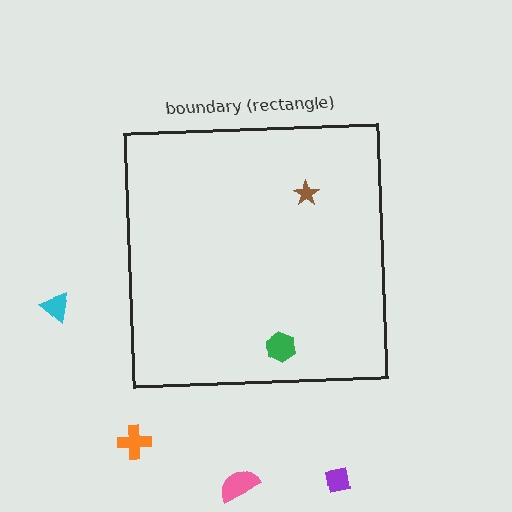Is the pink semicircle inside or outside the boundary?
Outside.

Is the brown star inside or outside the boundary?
Inside.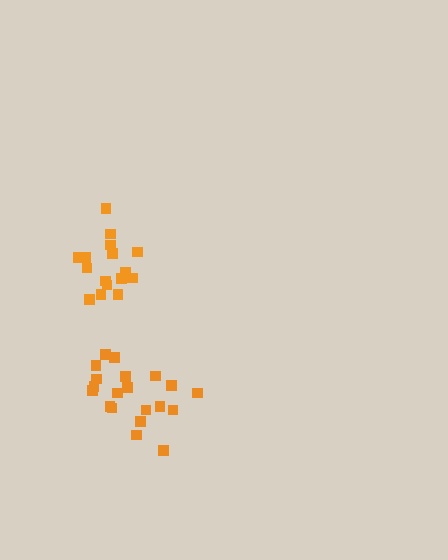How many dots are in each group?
Group 1: 16 dots, Group 2: 20 dots (36 total).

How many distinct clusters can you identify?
There are 2 distinct clusters.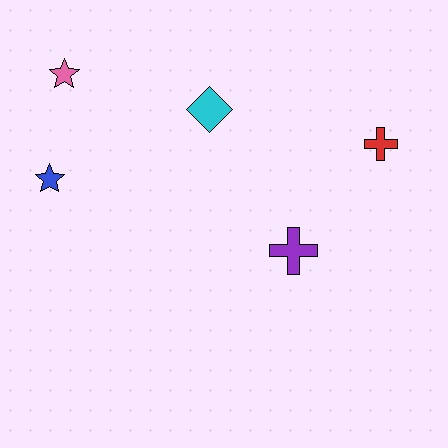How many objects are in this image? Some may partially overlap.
There are 5 objects.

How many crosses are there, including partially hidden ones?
There are 2 crosses.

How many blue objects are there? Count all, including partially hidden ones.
There is 1 blue object.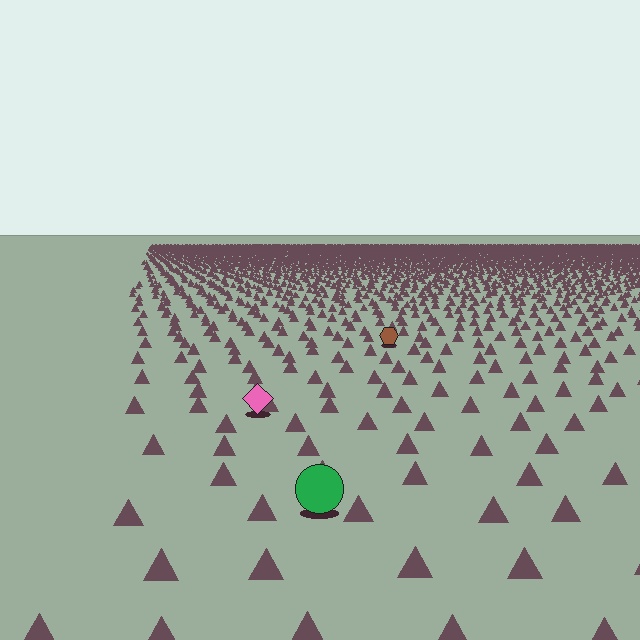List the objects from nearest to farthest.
From nearest to farthest: the green circle, the pink diamond, the brown hexagon.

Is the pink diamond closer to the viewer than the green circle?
No. The green circle is closer — you can tell from the texture gradient: the ground texture is coarser near it.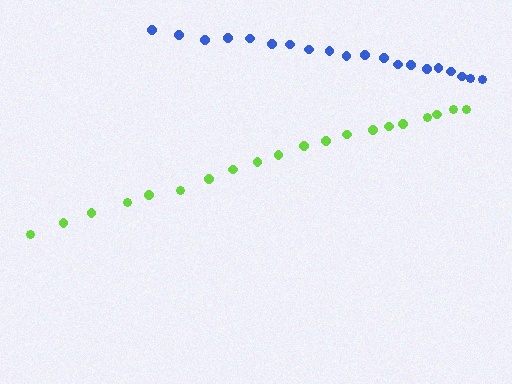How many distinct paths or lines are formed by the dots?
There are 2 distinct paths.